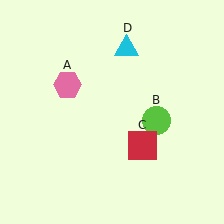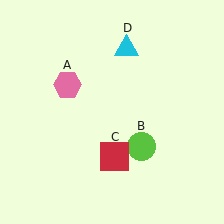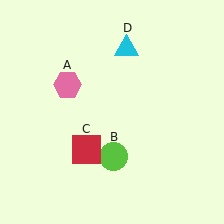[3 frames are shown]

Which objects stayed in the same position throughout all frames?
Pink hexagon (object A) and cyan triangle (object D) remained stationary.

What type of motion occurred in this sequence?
The lime circle (object B), red square (object C) rotated clockwise around the center of the scene.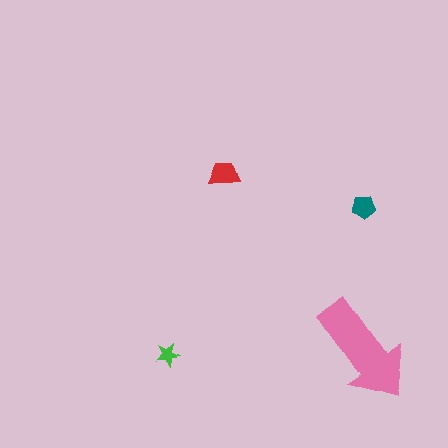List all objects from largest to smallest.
The pink arrow, the red trapezoid, the teal pentagon, the green star.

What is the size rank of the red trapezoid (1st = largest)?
2nd.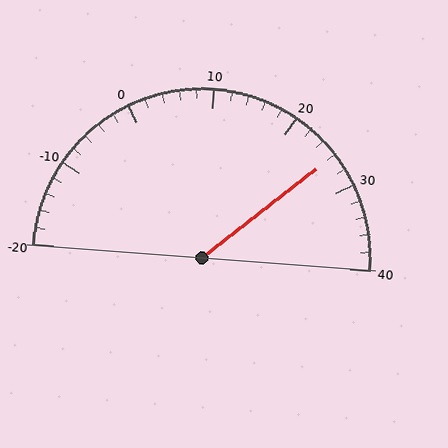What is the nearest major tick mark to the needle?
The nearest major tick mark is 30.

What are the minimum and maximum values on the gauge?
The gauge ranges from -20 to 40.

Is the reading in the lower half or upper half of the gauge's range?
The reading is in the upper half of the range (-20 to 40).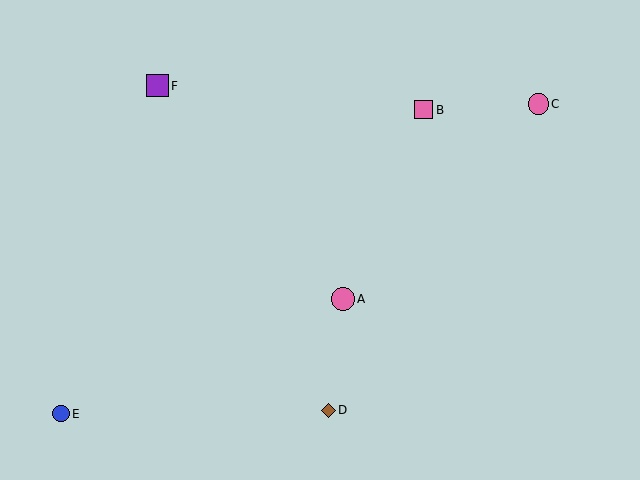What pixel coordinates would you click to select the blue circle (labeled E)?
Click at (61, 414) to select the blue circle E.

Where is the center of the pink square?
The center of the pink square is at (423, 110).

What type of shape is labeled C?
Shape C is a pink circle.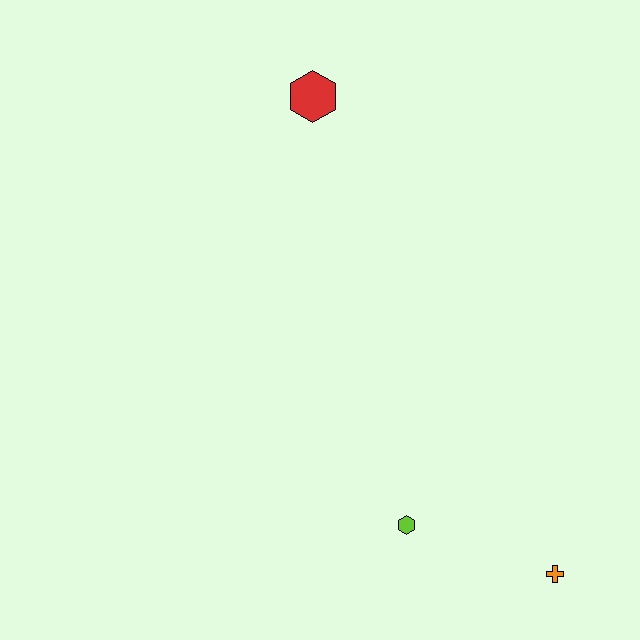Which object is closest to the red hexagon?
The lime hexagon is closest to the red hexagon.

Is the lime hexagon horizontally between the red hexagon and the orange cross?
Yes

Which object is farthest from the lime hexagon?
The red hexagon is farthest from the lime hexagon.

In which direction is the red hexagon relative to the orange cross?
The red hexagon is above the orange cross.